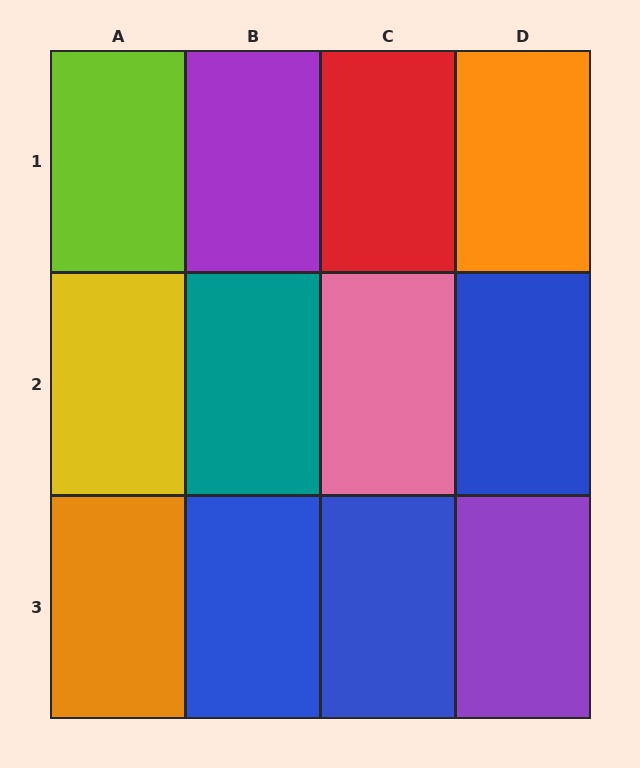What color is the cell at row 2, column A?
Yellow.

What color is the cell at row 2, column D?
Blue.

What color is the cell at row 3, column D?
Purple.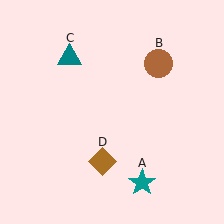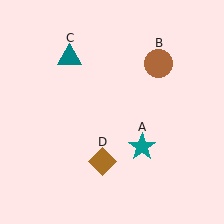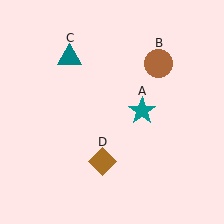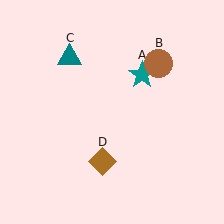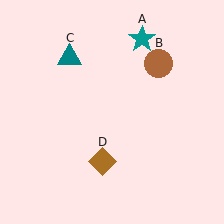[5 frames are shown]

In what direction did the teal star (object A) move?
The teal star (object A) moved up.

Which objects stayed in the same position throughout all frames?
Brown circle (object B) and teal triangle (object C) and brown diamond (object D) remained stationary.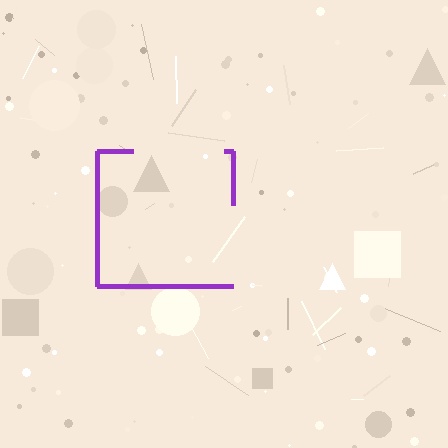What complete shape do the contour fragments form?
The contour fragments form a square.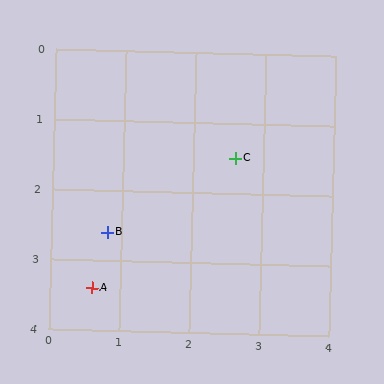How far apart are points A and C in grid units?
Points A and C are about 2.8 grid units apart.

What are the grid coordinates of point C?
Point C is at approximately (2.6, 1.5).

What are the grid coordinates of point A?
Point A is at approximately (0.6, 3.4).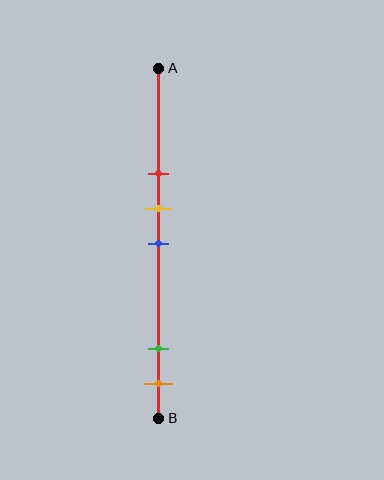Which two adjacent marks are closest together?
The yellow and blue marks are the closest adjacent pair.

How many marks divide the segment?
There are 5 marks dividing the segment.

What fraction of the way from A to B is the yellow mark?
The yellow mark is approximately 40% (0.4) of the way from A to B.